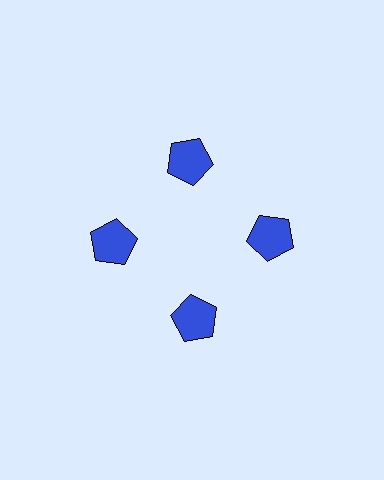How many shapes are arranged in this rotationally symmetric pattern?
There are 4 shapes, arranged in 4 groups of 1.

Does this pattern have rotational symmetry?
Yes, this pattern has 4-fold rotational symmetry. It looks the same after rotating 90 degrees around the center.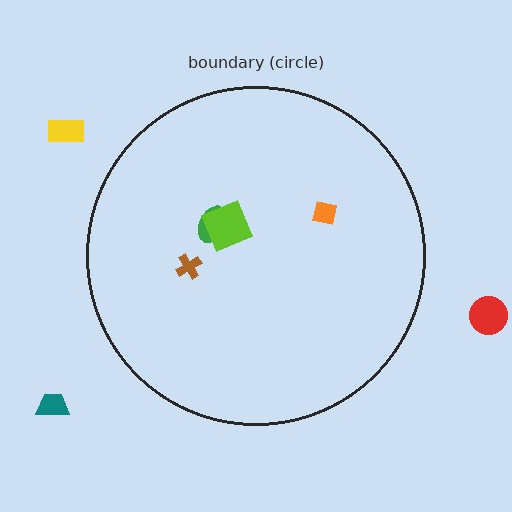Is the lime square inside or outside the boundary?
Inside.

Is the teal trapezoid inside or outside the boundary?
Outside.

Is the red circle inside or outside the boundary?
Outside.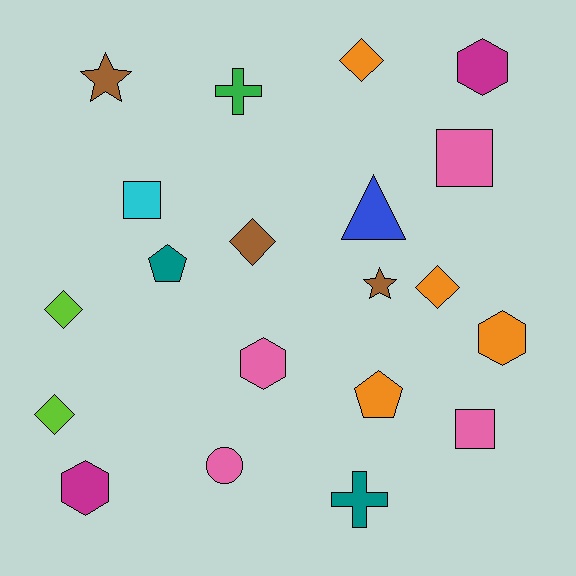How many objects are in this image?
There are 20 objects.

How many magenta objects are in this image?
There are 2 magenta objects.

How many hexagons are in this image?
There are 4 hexagons.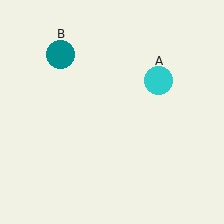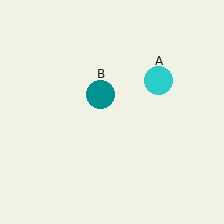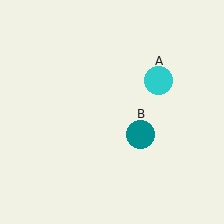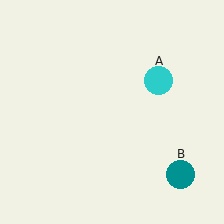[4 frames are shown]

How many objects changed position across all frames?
1 object changed position: teal circle (object B).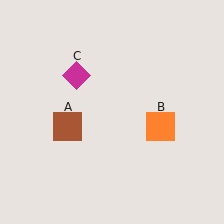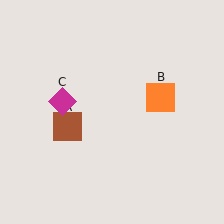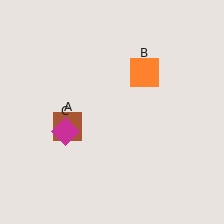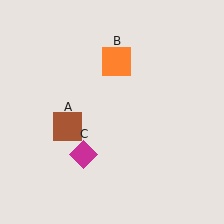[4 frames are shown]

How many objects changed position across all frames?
2 objects changed position: orange square (object B), magenta diamond (object C).